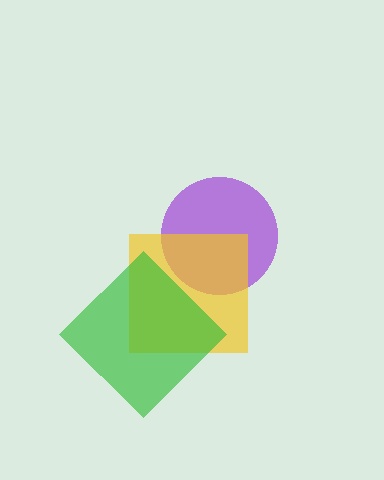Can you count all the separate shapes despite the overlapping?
Yes, there are 3 separate shapes.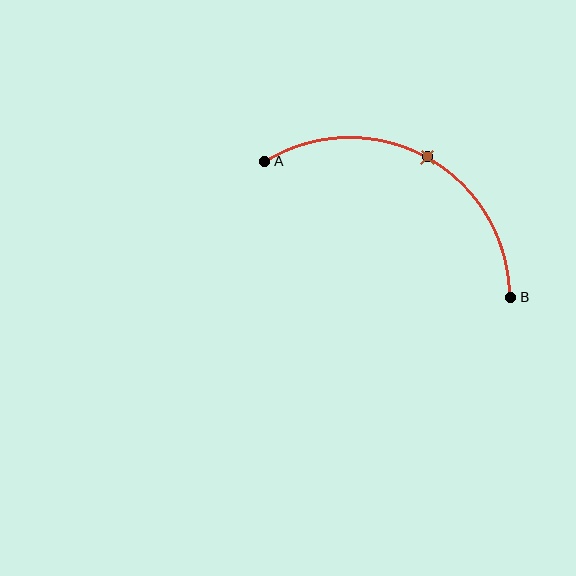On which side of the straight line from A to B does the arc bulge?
The arc bulges above the straight line connecting A and B.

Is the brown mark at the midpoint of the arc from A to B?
Yes. The brown mark lies on the arc at equal arc-length from both A and B — it is the arc midpoint.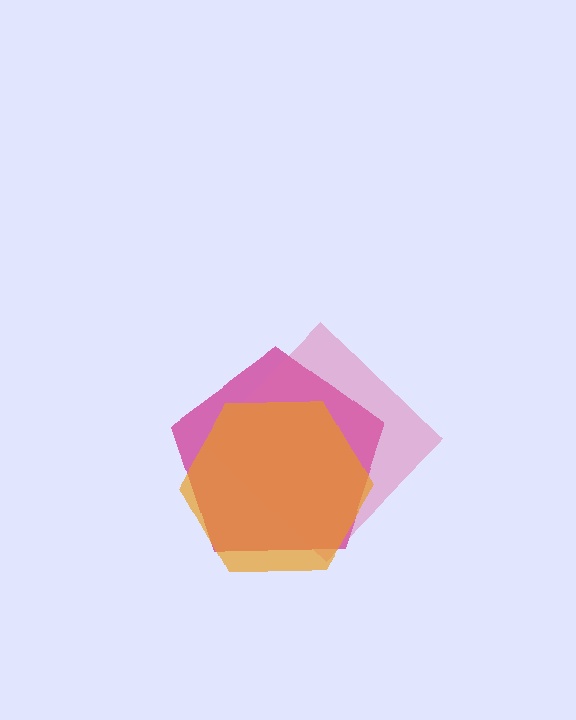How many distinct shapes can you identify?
There are 3 distinct shapes: a magenta pentagon, a pink diamond, an orange hexagon.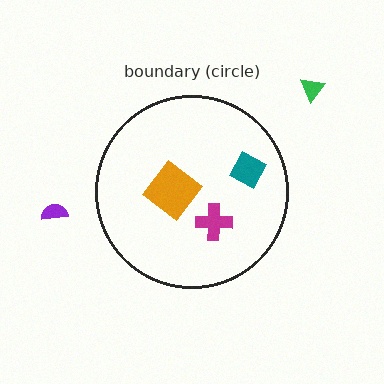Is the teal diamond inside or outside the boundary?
Inside.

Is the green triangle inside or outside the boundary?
Outside.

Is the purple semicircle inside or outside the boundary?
Outside.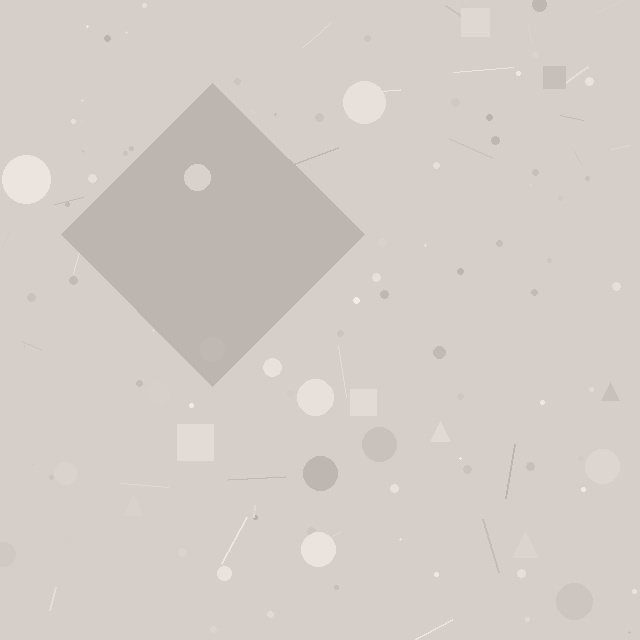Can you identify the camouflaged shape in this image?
The camouflaged shape is a diamond.